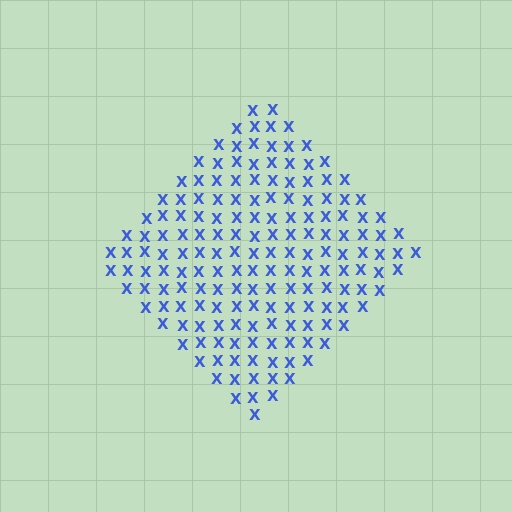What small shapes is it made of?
It is made of small letter X's.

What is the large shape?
The large shape is a diamond.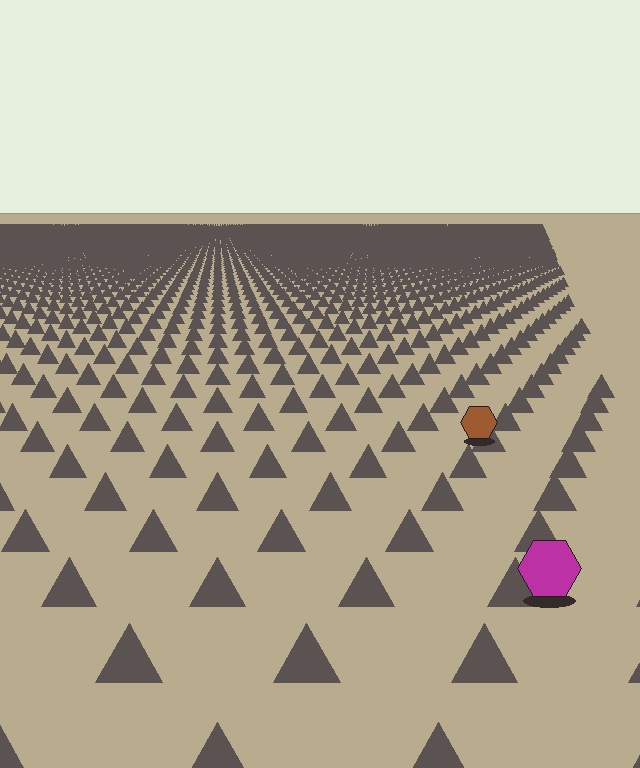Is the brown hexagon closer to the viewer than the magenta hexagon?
No. The magenta hexagon is closer — you can tell from the texture gradient: the ground texture is coarser near it.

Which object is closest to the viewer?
The magenta hexagon is closest. The texture marks near it are larger and more spread out.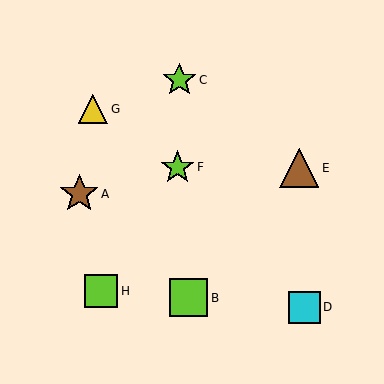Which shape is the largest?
The brown triangle (labeled E) is the largest.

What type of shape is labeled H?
Shape H is a lime square.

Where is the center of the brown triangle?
The center of the brown triangle is at (299, 168).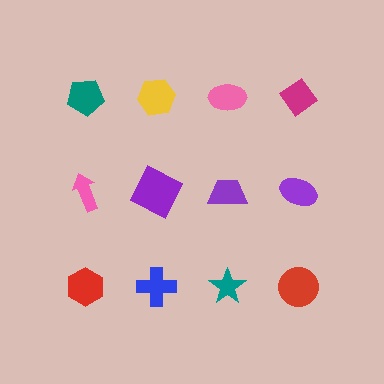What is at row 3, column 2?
A blue cross.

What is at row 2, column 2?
A purple square.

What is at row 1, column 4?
A magenta diamond.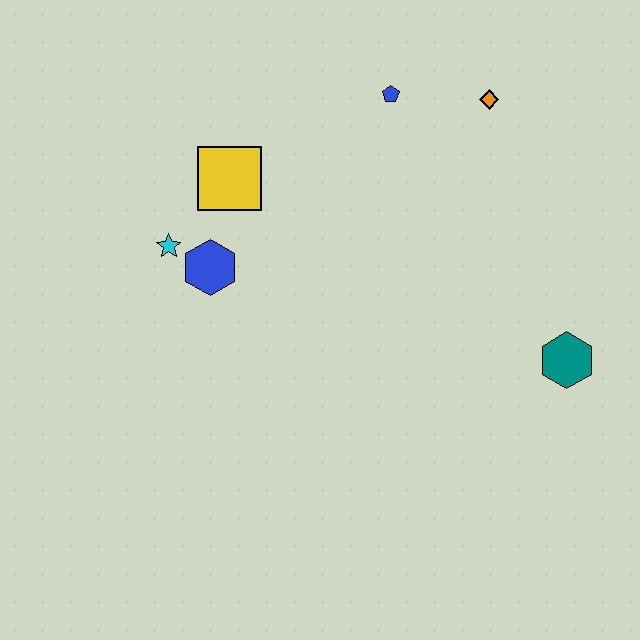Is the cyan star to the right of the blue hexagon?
No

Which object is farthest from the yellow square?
The teal hexagon is farthest from the yellow square.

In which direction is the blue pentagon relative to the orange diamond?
The blue pentagon is to the left of the orange diamond.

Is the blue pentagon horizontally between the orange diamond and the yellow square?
Yes